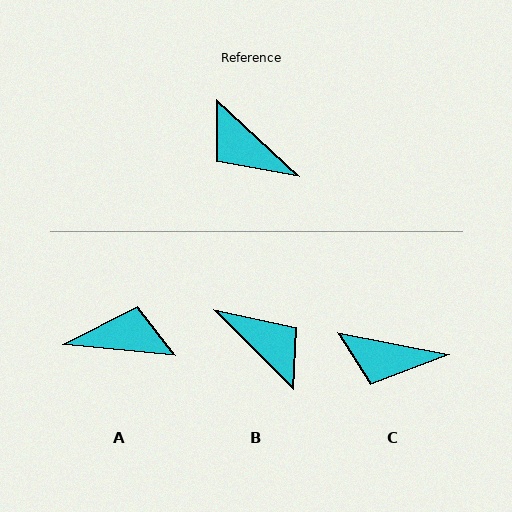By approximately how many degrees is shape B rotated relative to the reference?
Approximately 177 degrees counter-clockwise.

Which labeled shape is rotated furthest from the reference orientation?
B, about 177 degrees away.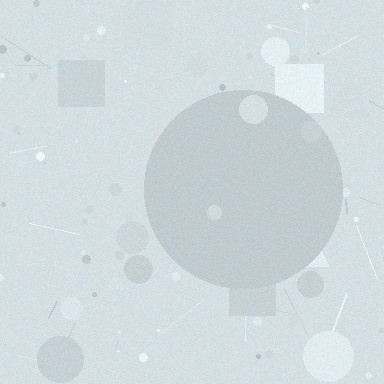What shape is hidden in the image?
A circle is hidden in the image.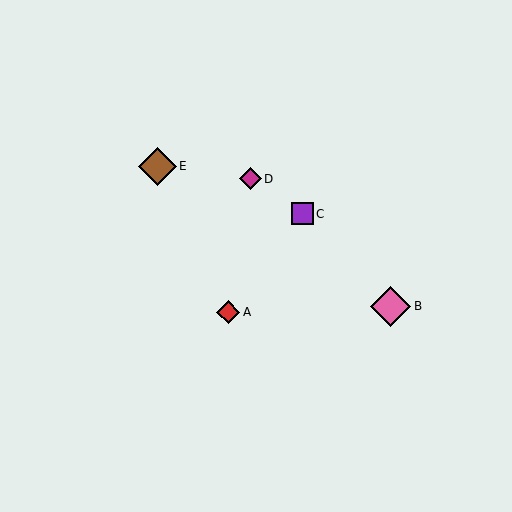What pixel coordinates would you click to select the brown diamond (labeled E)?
Click at (157, 166) to select the brown diamond E.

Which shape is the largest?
The pink diamond (labeled B) is the largest.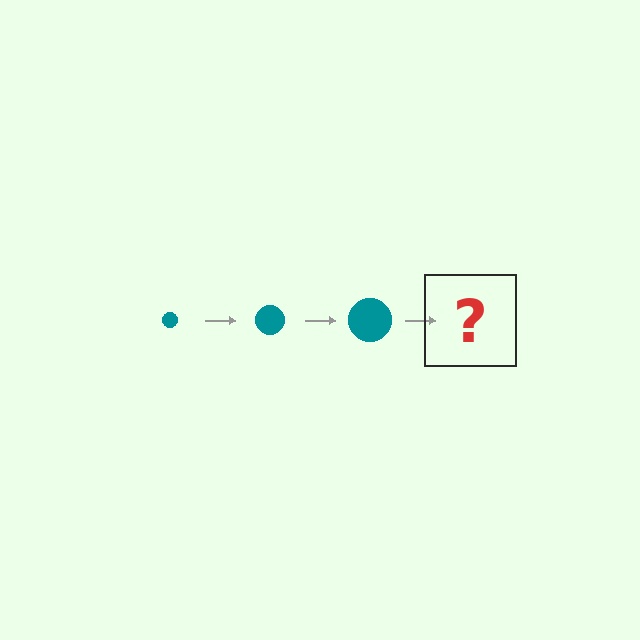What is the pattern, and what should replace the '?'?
The pattern is that the circle gets progressively larger each step. The '?' should be a teal circle, larger than the previous one.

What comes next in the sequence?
The next element should be a teal circle, larger than the previous one.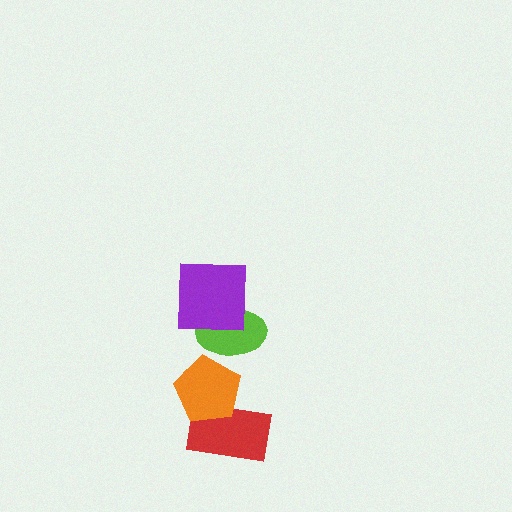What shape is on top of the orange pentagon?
The lime ellipse is on top of the orange pentagon.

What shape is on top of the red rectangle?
The orange pentagon is on top of the red rectangle.